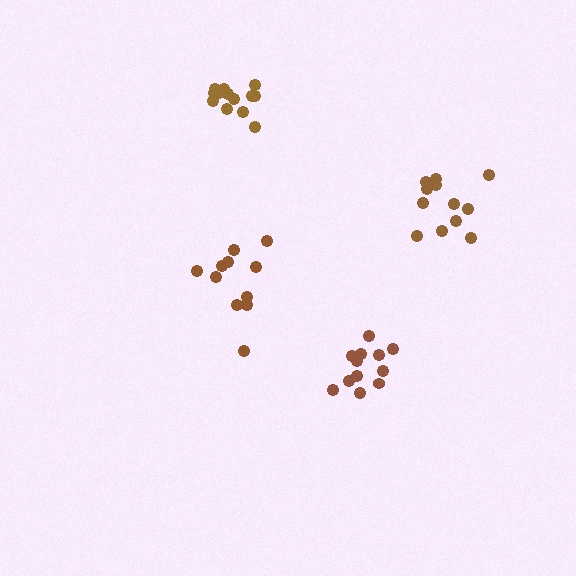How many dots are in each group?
Group 1: 12 dots, Group 2: 12 dots, Group 3: 13 dots, Group 4: 11 dots (48 total).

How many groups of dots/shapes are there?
There are 4 groups.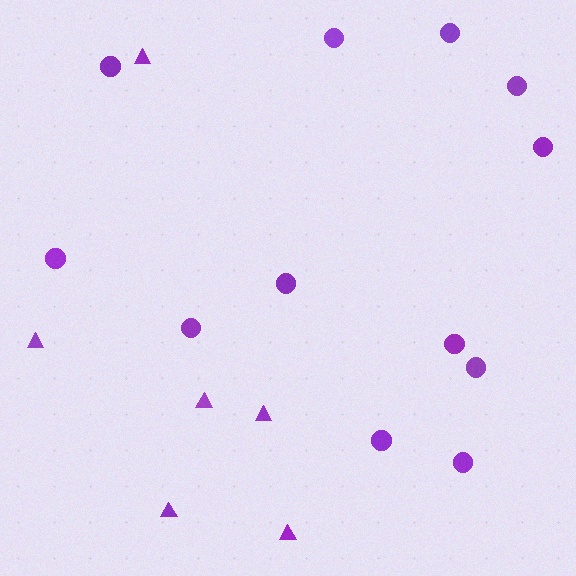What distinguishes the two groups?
There are 2 groups: one group of circles (12) and one group of triangles (6).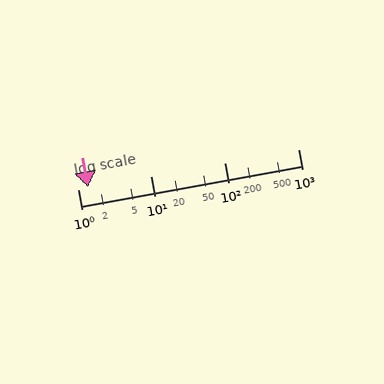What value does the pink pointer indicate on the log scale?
The pointer indicates approximately 1.4.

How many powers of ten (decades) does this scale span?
The scale spans 3 decades, from 1 to 1000.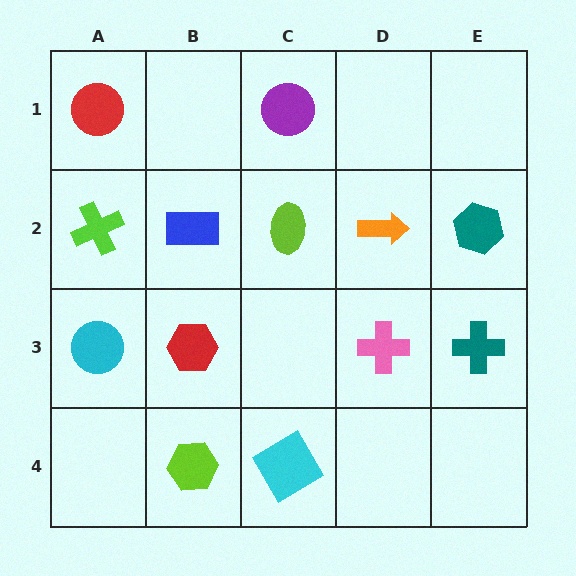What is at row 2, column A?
A lime cross.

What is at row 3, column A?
A cyan circle.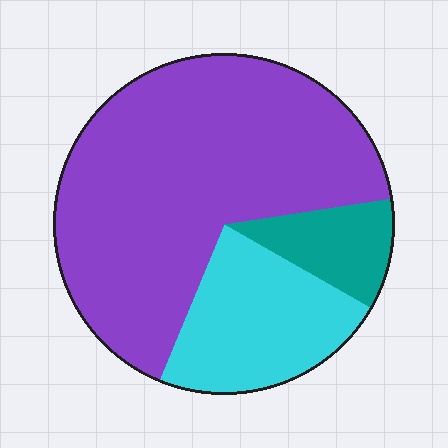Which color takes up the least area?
Teal, at roughly 10%.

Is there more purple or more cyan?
Purple.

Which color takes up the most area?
Purple, at roughly 65%.